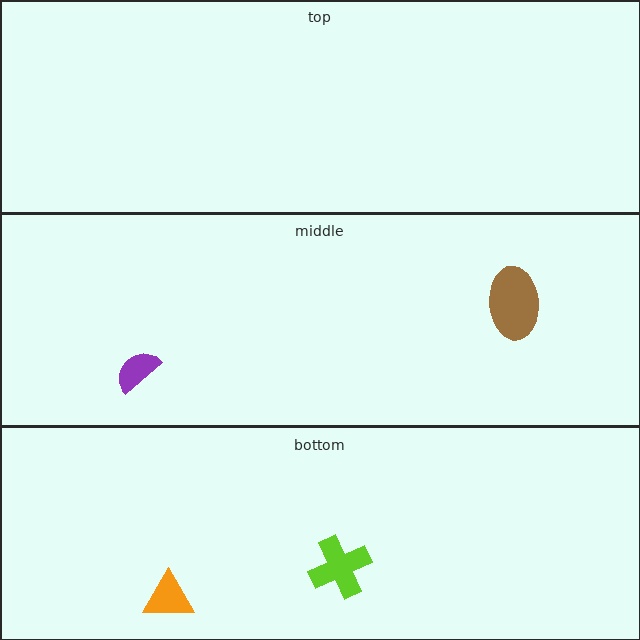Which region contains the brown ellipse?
The middle region.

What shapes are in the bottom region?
The lime cross, the orange triangle.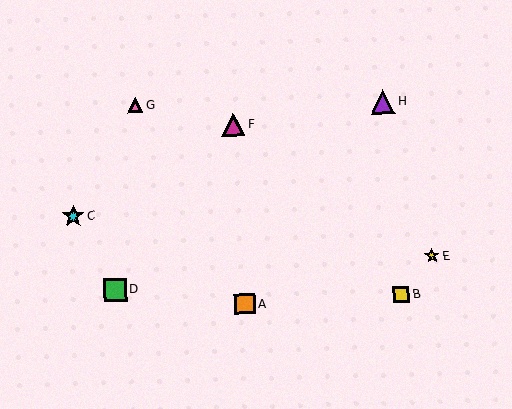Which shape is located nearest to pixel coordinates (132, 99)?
The pink triangle (labeled G) at (136, 105) is nearest to that location.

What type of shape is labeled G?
Shape G is a pink triangle.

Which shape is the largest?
The purple triangle (labeled H) is the largest.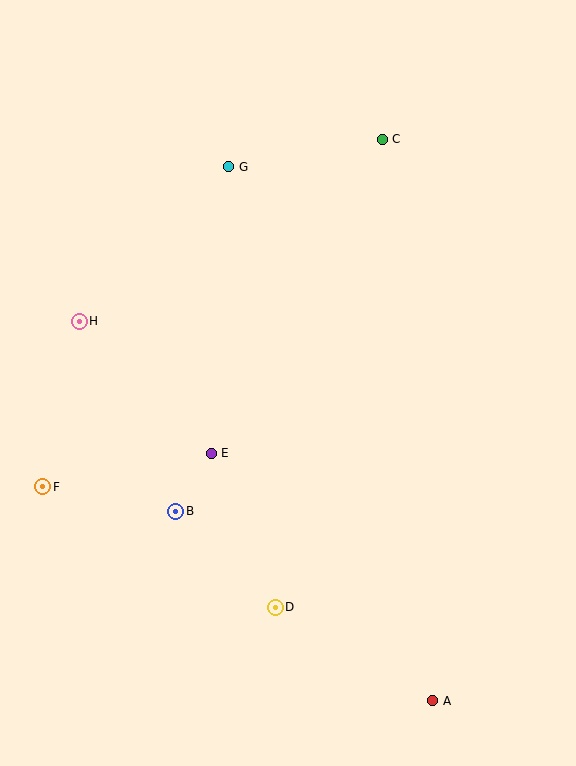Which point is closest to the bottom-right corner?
Point A is closest to the bottom-right corner.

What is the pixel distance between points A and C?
The distance between A and C is 564 pixels.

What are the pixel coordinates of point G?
Point G is at (229, 167).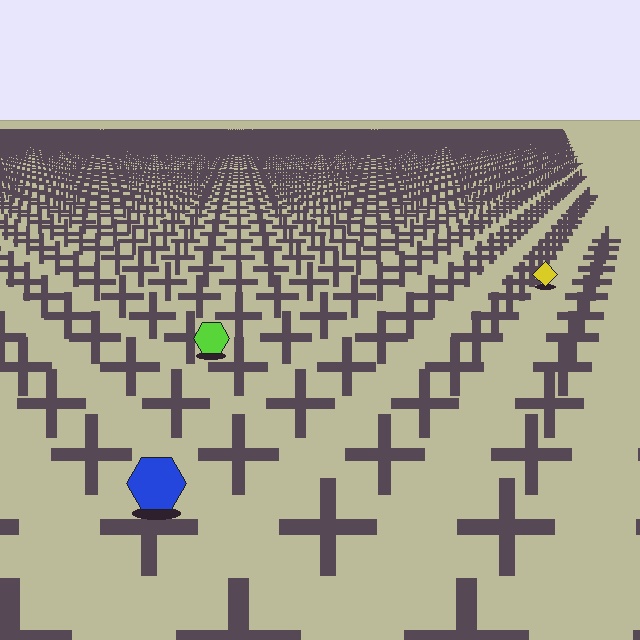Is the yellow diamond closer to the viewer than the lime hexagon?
No. The lime hexagon is closer — you can tell from the texture gradient: the ground texture is coarser near it.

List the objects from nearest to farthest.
From nearest to farthest: the blue hexagon, the lime hexagon, the yellow diamond.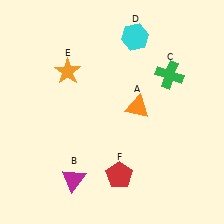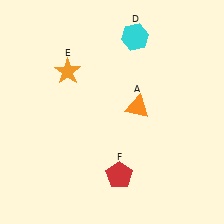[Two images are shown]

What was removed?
The green cross (C), the magenta triangle (B) were removed in Image 2.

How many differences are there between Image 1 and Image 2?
There are 2 differences between the two images.